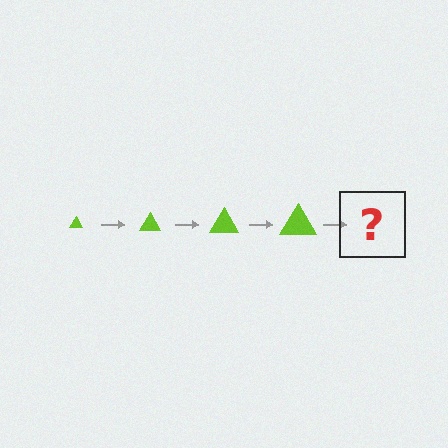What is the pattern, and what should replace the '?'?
The pattern is that the triangle gets progressively larger each step. The '?' should be a lime triangle, larger than the previous one.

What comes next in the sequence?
The next element should be a lime triangle, larger than the previous one.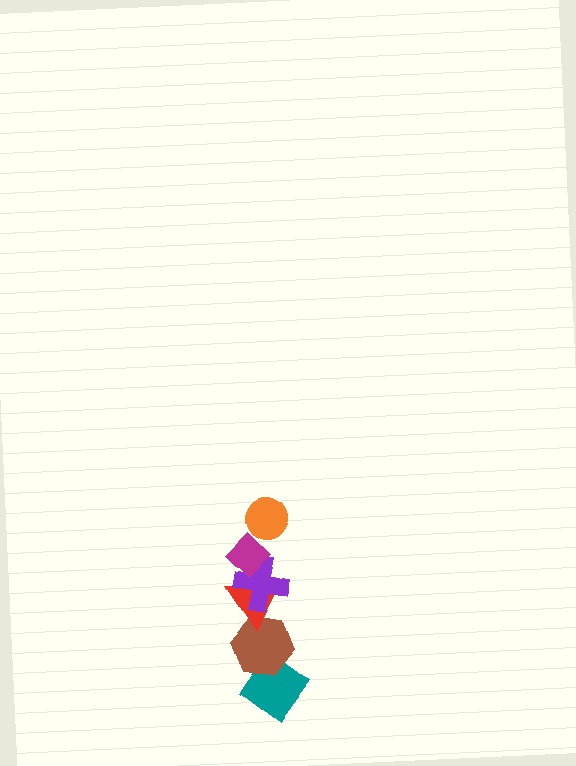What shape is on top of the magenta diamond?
The orange circle is on top of the magenta diamond.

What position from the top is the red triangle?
The red triangle is 4th from the top.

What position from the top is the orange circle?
The orange circle is 1st from the top.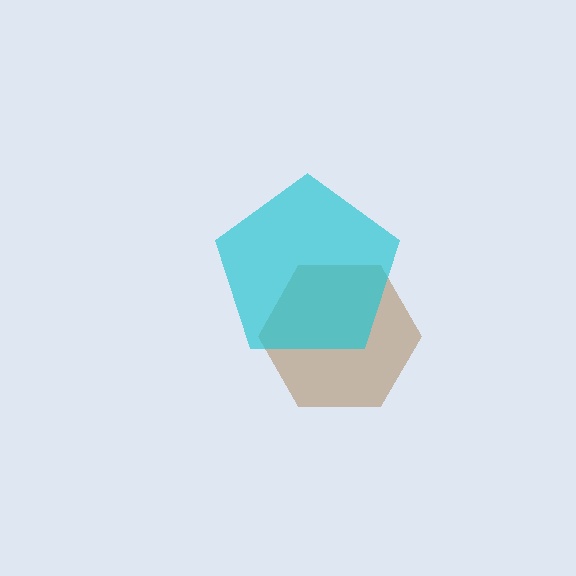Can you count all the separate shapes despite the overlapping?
Yes, there are 2 separate shapes.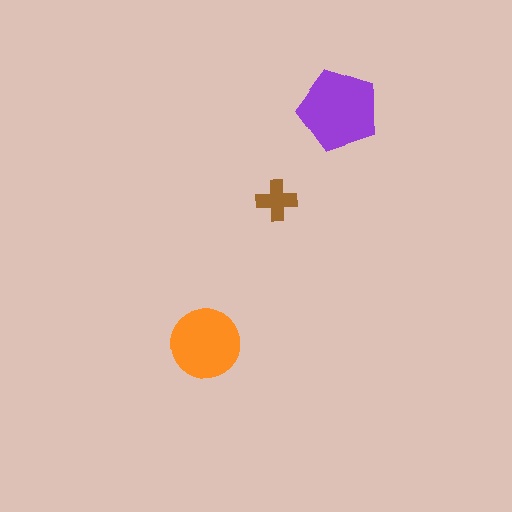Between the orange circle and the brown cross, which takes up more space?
The orange circle.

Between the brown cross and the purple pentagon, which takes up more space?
The purple pentagon.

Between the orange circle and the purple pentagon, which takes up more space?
The purple pentagon.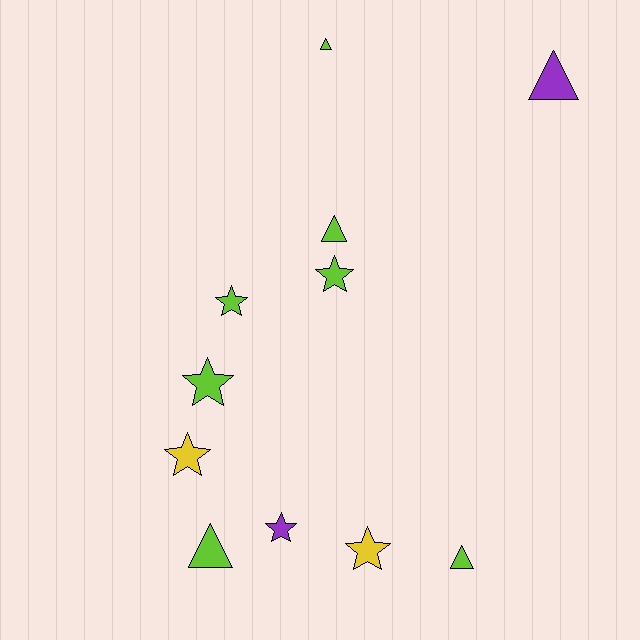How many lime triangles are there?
There are 4 lime triangles.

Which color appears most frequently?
Lime, with 7 objects.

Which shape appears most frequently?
Star, with 6 objects.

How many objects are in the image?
There are 11 objects.